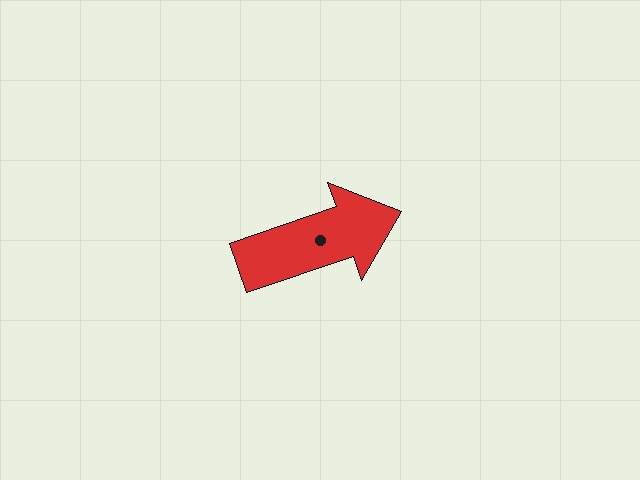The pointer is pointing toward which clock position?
Roughly 2 o'clock.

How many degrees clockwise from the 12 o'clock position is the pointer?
Approximately 71 degrees.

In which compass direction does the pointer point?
East.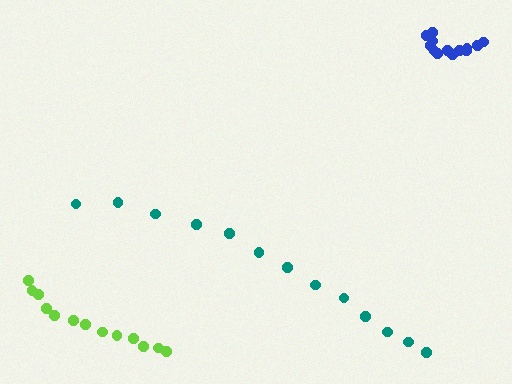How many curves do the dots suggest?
There are 3 distinct paths.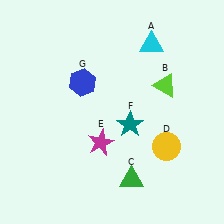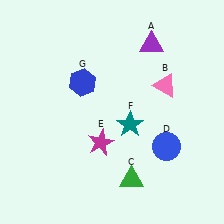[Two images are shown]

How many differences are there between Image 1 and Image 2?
There are 3 differences between the two images.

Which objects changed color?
A changed from cyan to purple. B changed from lime to pink. D changed from yellow to blue.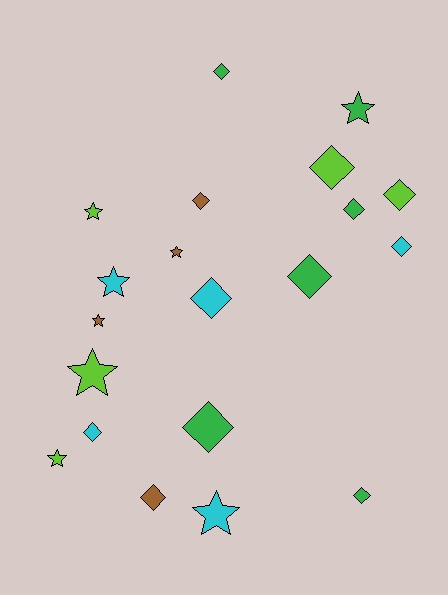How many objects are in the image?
There are 20 objects.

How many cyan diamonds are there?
There are 3 cyan diamonds.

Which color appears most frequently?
Green, with 6 objects.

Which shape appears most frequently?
Diamond, with 12 objects.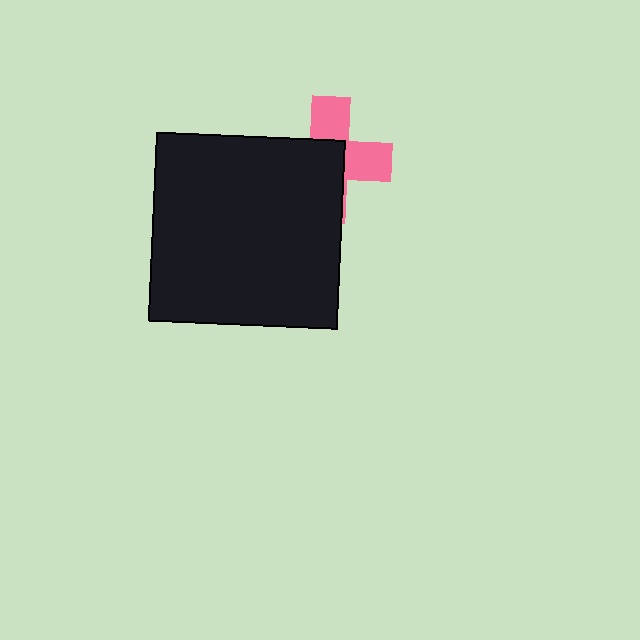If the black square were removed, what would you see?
You would see the complete pink cross.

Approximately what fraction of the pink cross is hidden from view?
Roughly 55% of the pink cross is hidden behind the black square.